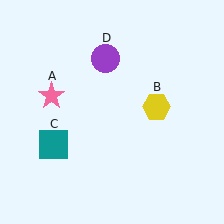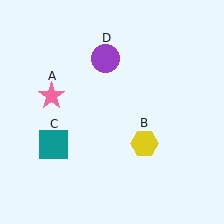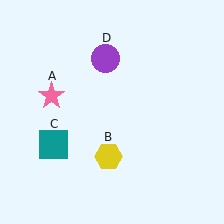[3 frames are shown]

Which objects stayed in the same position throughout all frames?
Pink star (object A) and teal square (object C) and purple circle (object D) remained stationary.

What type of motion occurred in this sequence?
The yellow hexagon (object B) rotated clockwise around the center of the scene.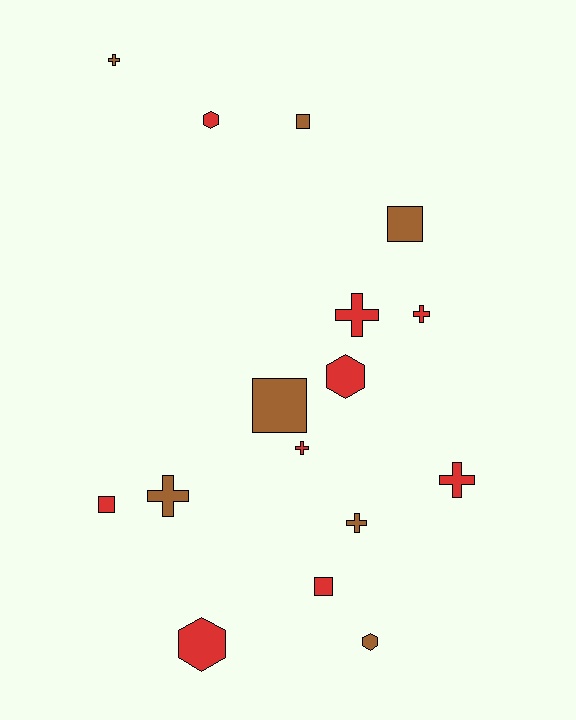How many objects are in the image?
There are 16 objects.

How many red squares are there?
There are 2 red squares.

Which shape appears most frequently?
Cross, with 7 objects.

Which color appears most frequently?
Red, with 9 objects.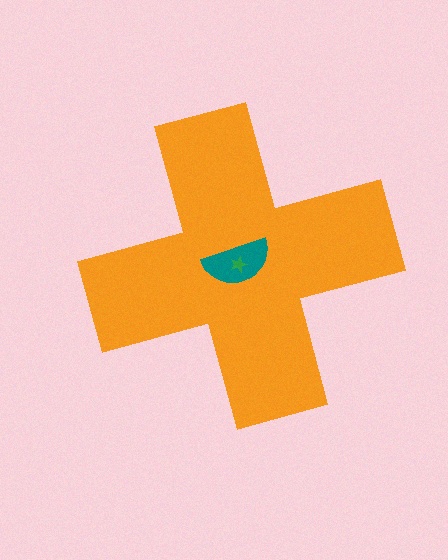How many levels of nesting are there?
3.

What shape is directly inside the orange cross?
The teal semicircle.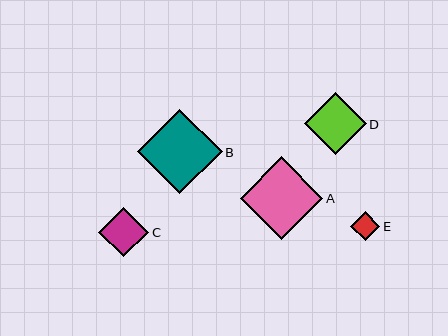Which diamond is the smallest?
Diamond E is the smallest with a size of approximately 29 pixels.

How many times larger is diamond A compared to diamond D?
Diamond A is approximately 1.3 times the size of diamond D.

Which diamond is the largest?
Diamond B is the largest with a size of approximately 85 pixels.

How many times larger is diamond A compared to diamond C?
Diamond A is approximately 1.7 times the size of diamond C.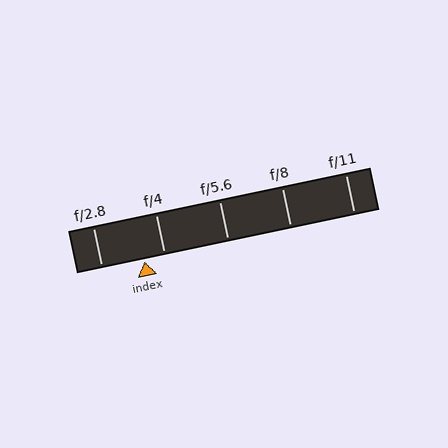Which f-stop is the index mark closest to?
The index mark is closest to f/4.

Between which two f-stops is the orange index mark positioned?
The index mark is between f/2.8 and f/4.